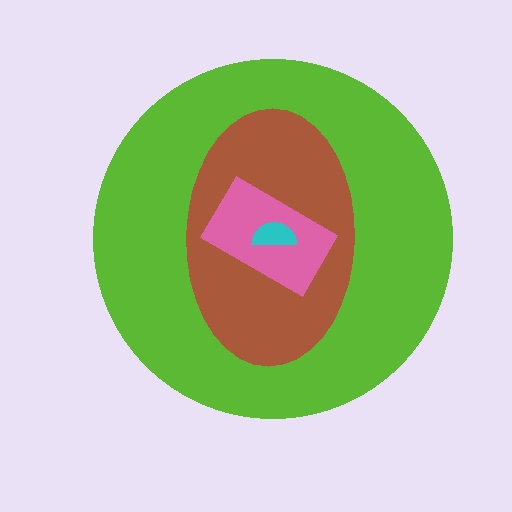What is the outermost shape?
The lime circle.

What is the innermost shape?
The cyan semicircle.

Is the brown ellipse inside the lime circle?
Yes.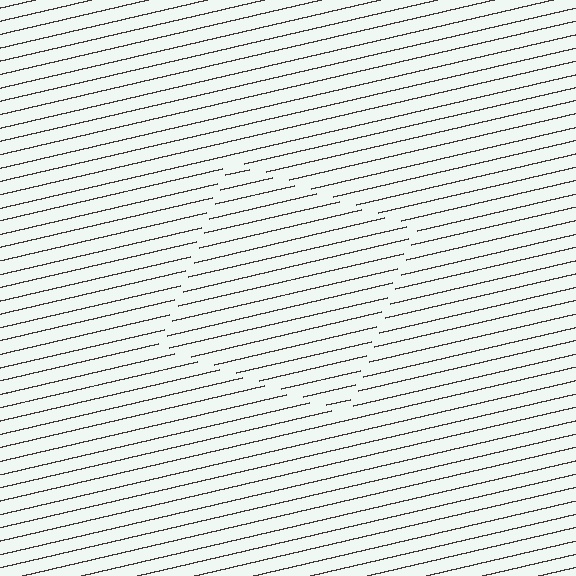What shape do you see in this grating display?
An illusory square. The interior of the shape contains the same grating, shifted by half a period — the contour is defined by the phase discontinuity where line-ends from the inner and outer gratings abut.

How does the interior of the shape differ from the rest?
The interior of the shape contains the same grating, shifted by half a period — the contour is defined by the phase discontinuity where line-ends from the inner and outer gratings abut.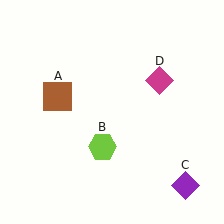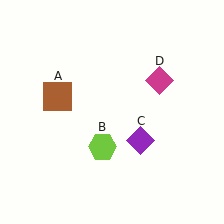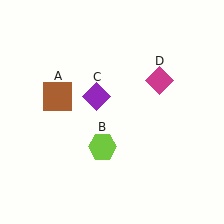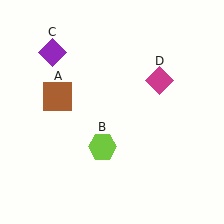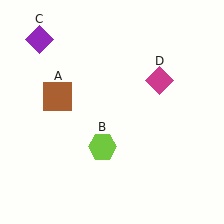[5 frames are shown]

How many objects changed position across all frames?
1 object changed position: purple diamond (object C).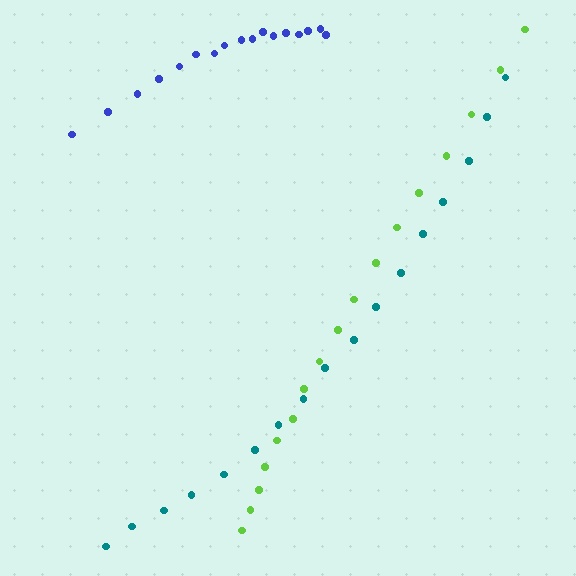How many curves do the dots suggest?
There are 3 distinct paths.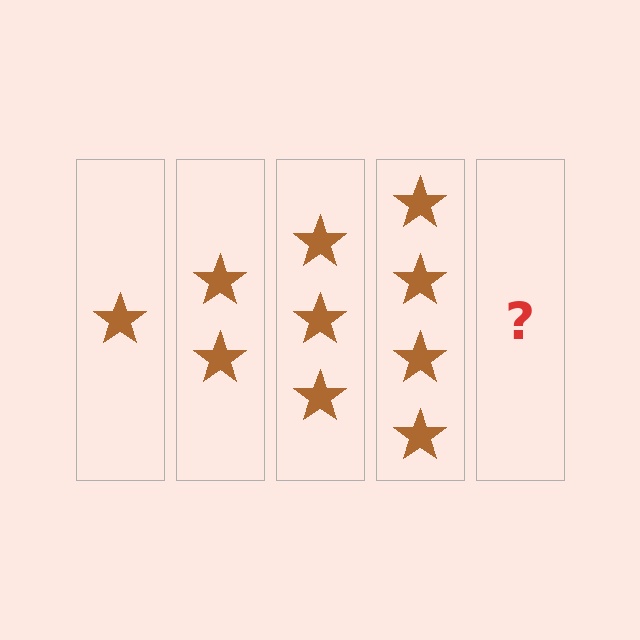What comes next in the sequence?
The next element should be 5 stars.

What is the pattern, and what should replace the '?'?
The pattern is that each step adds one more star. The '?' should be 5 stars.